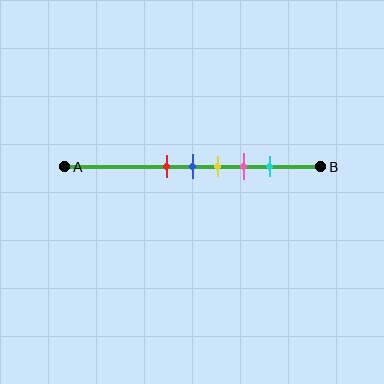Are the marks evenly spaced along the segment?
Yes, the marks are approximately evenly spaced.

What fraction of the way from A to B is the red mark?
The red mark is approximately 40% (0.4) of the way from A to B.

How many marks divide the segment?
There are 5 marks dividing the segment.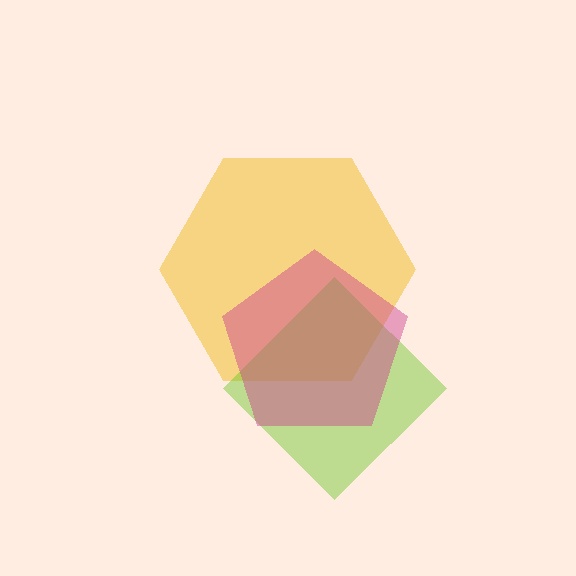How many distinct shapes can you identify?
There are 3 distinct shapes: a yellow hexagon, a lime diamond, a magenta pentagon.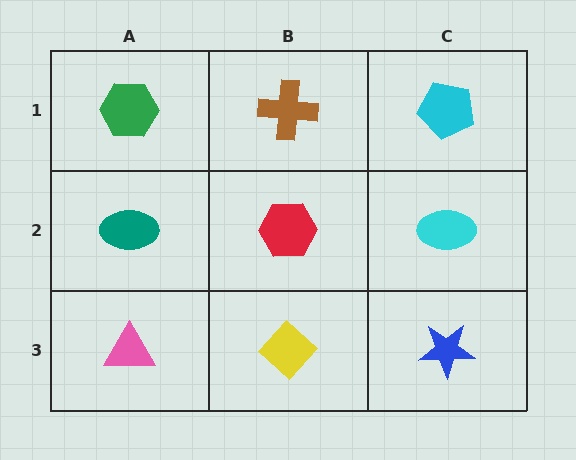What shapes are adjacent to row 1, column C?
A cyan ellipse (row 2, column C), a brown cross (row 1, column B).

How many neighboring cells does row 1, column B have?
3.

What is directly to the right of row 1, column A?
A brown cross.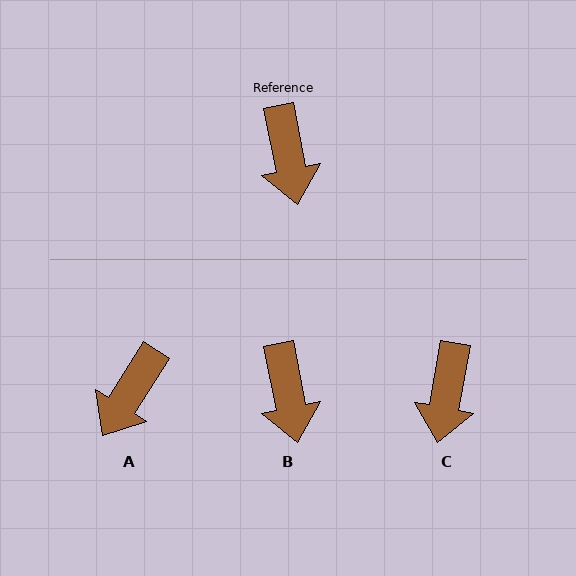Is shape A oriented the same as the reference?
No, it is off by about 43 degrees.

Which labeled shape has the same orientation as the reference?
B.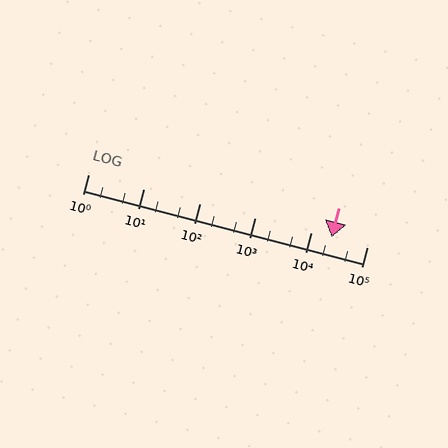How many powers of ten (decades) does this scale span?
The scale spans 5 decades, from 1 to 100000.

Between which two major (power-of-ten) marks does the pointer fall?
The pointer is between 10000 and 100000.